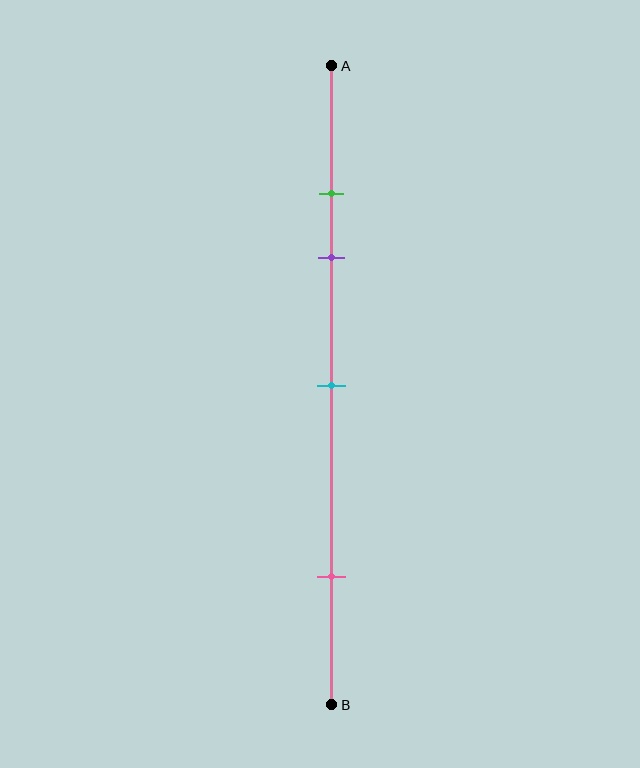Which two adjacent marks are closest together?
The green and purple marks are the closest adjacent pair.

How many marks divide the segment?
There are 4 marks dividing the segment.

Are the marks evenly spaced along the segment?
No, the marks are not evenly spaced.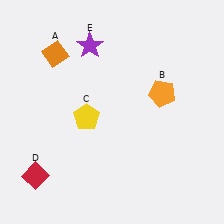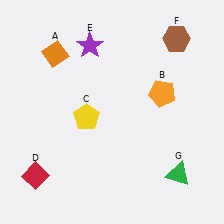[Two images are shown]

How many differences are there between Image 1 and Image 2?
There are 2 differences between the two images.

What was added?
A brown hexagon (F), a green triangle (G) were added in Image 2.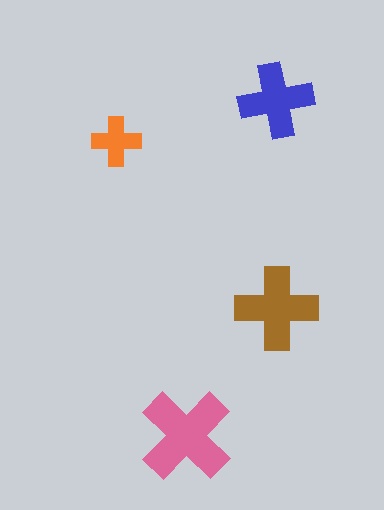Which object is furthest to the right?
The brown cross is rightmost.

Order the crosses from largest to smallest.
the pink one, the brown one, the blue one, the orange one.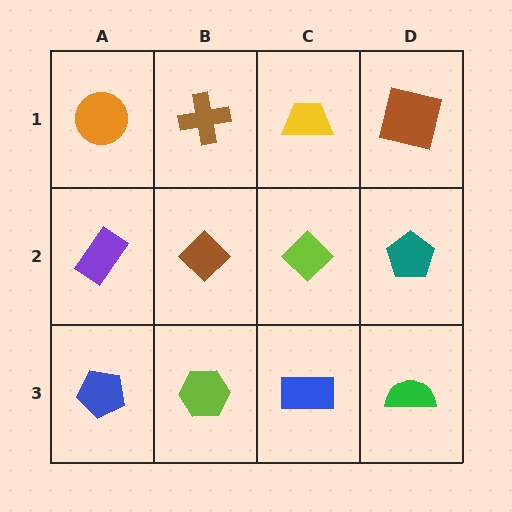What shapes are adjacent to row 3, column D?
A teal pentagon (row 2, column D), a blue rectangle (row 3, column C).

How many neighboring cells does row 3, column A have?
2.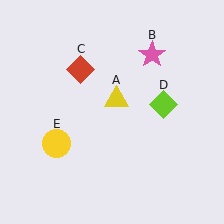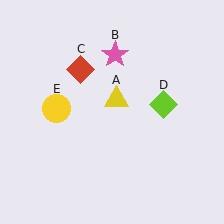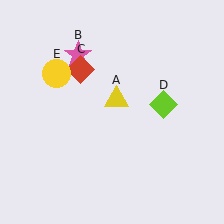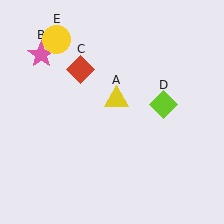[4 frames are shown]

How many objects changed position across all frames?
2 objects changed position: pink star (object B), yellow circle (object E).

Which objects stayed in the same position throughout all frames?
Yellow triangle (object A) and red diamond (object C) and lime diamond (object D) remained stationary.